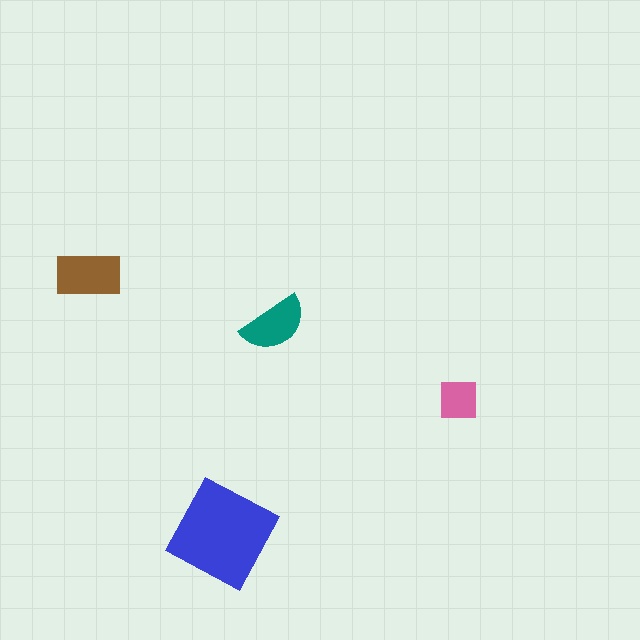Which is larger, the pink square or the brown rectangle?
The brown rectangle.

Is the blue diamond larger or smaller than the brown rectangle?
Larger.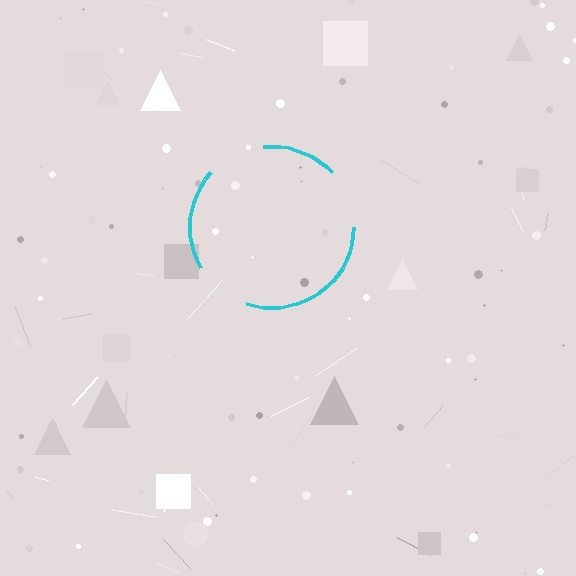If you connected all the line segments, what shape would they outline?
They would outline a circle.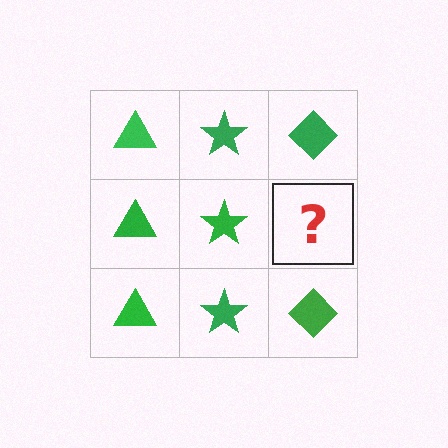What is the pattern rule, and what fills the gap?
The rule is that each column has a consistent shape. The gap should be filled with a green diamond.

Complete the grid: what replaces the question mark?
The question mark should be replaced with a green diamond.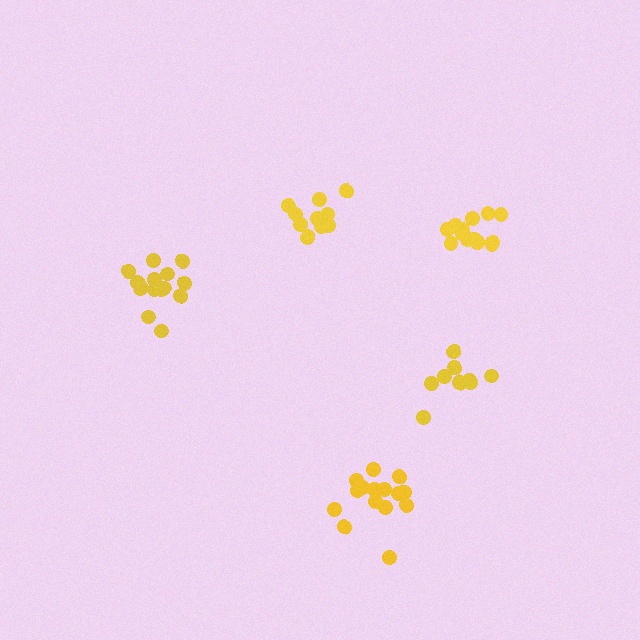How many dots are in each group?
Group 1: 15 dots, Group 2: 11 dots, Group 3: 10 dots, Group 4: 13 dots, Group 5: 15 dots (64 total).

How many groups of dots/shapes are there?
There are 5 groups.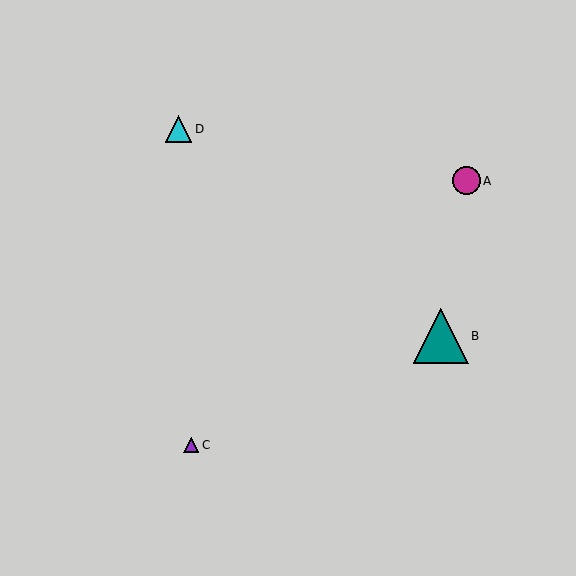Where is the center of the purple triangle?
The center of the purple triangle is at (191, 445).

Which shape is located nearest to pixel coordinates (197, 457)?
The purple triangle (labeled C) at (191, 445) is nearest to that location.